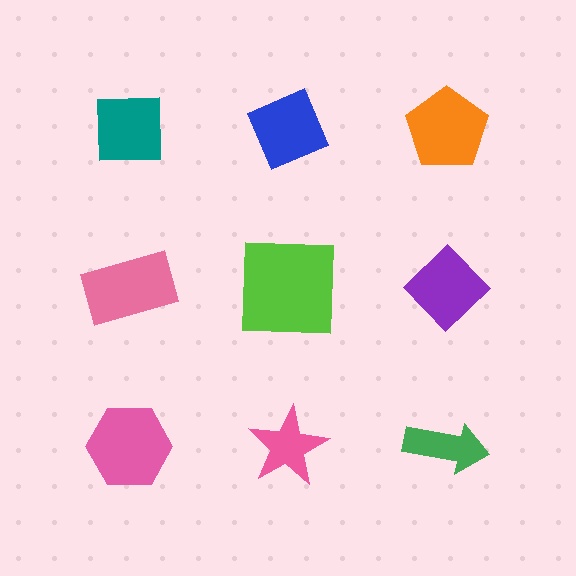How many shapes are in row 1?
3 shapes.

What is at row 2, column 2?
A lime square.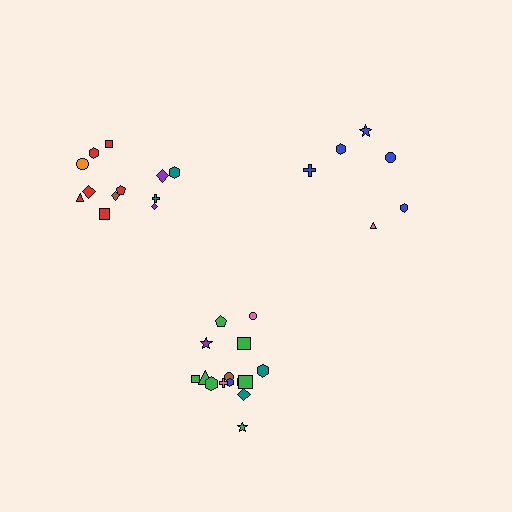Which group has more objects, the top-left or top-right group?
The top-left group.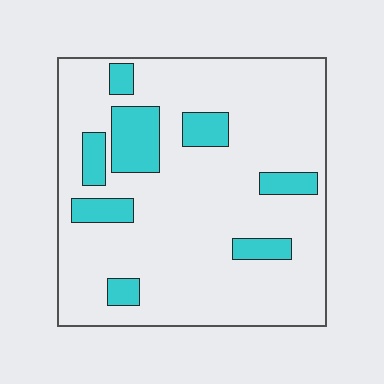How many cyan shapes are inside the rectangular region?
8.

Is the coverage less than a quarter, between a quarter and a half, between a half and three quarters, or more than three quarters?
Less than a quarter.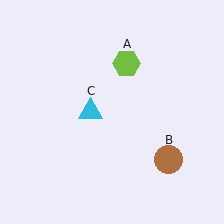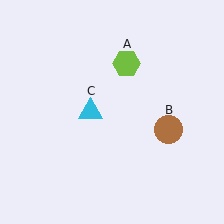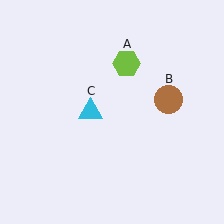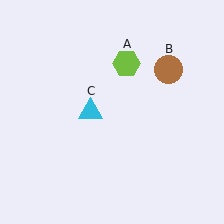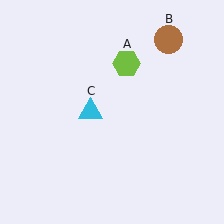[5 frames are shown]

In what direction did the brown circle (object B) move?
The brown circle (object B) moved up.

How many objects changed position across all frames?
1 object changed position: brown circle (object B).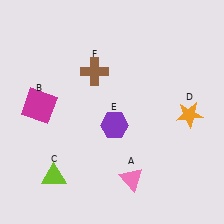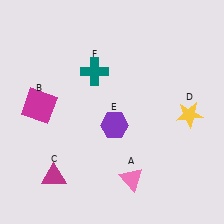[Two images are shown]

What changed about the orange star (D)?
In Image 1, D is orange. In Image 2, it changed to yellow.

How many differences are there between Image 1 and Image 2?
There are 3 differences between the two images.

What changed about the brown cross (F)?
In Image 1, F is brown. In Image 2, it changed to teal.